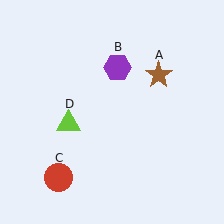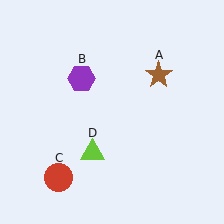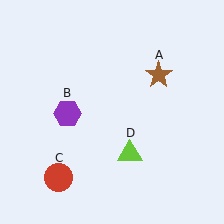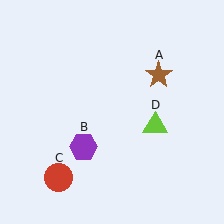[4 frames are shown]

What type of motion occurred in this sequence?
The purple hexagon (object B), lime triangle (object D) rotated counterclockwise around the center of the scene.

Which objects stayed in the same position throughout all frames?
Brown star (object A) and red circle (object C) remained stationary.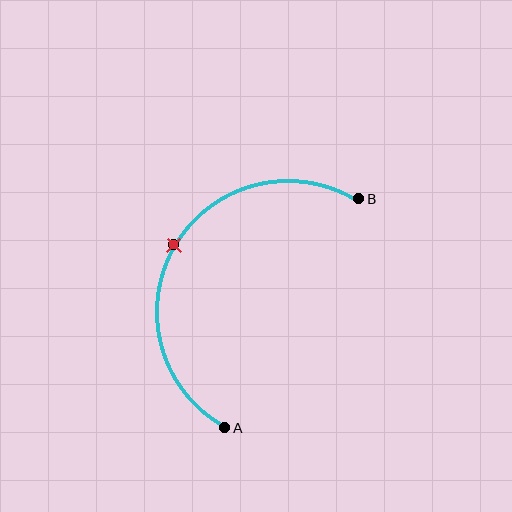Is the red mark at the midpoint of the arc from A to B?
Yes. The red mark lies on the arc at equal arc-length from both A and B — it is the arc midpoint.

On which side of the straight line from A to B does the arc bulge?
The arc bulges to the left of the straight line connecting A and B.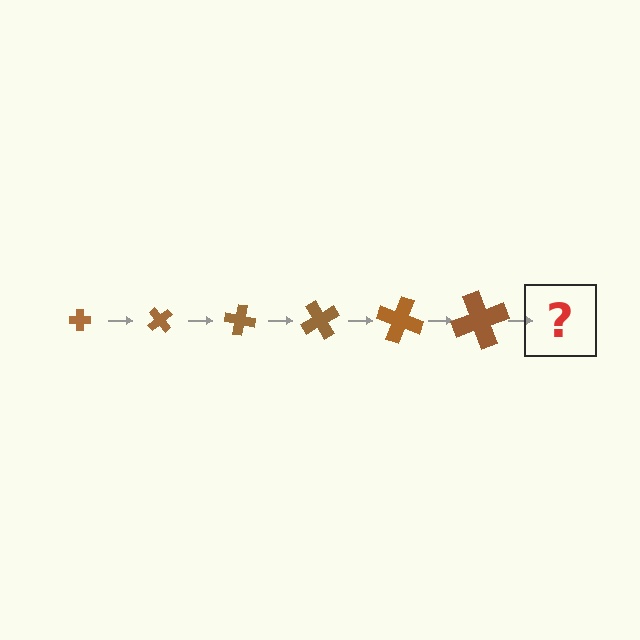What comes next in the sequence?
The next element should be a cross, larger than the previous one and rotated 300 degrees from the start.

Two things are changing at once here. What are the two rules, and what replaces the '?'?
The two rules are that the cross grows larger each step and it rotates 50 degrees each step. The '?' should be a cross, larger than the previous one and rotated 300 degrees from the start.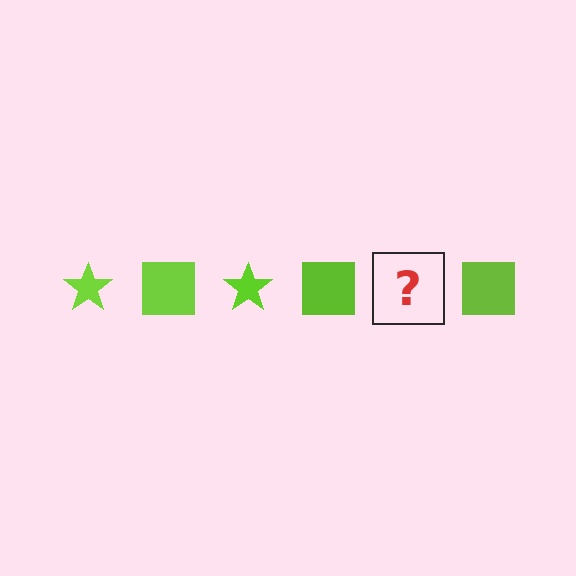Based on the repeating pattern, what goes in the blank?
The blank should be a lime star.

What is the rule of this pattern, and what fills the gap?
The rule is that the pattern cycles through star, square shapes in lime. The gap should be filled with a lime star.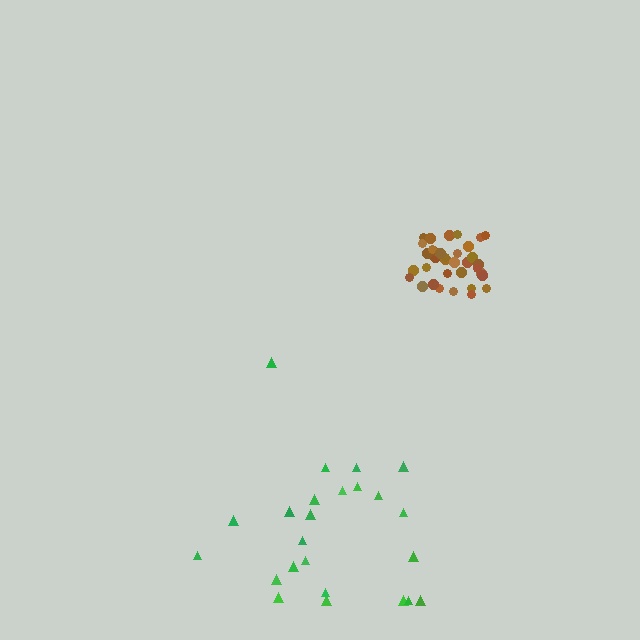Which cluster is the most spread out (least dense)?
Green.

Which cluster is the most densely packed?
Brown.